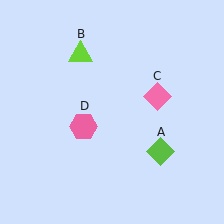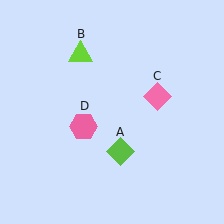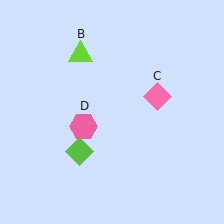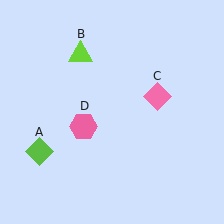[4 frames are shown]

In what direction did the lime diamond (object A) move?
The lime diamond (object A) moved left.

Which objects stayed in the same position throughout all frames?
Lime triangle (object B) and pink diamond (object C) and pink hexagon (object D) remained stationary.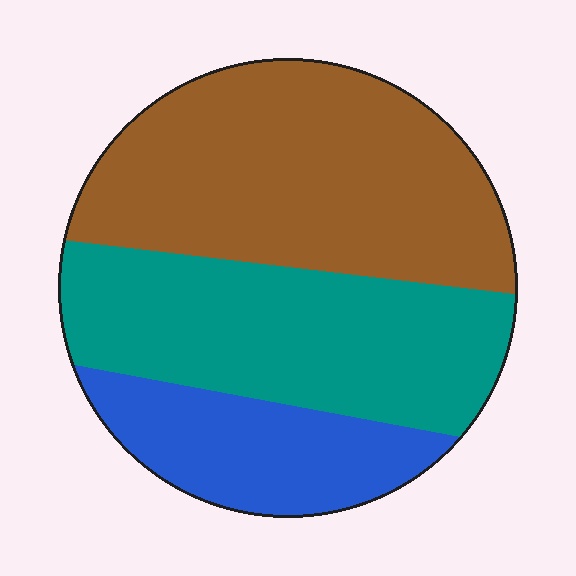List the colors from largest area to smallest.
From largest to smallest: brown, teal, blue.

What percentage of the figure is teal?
Teal takes up about three eighths (3/8) of the figure.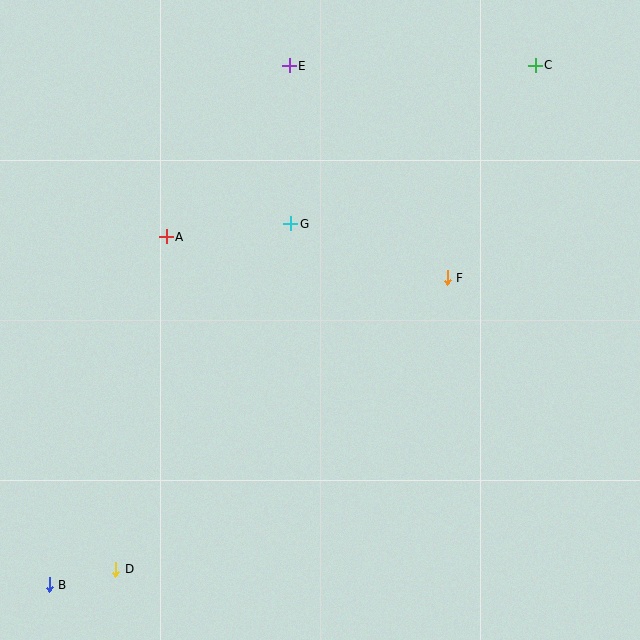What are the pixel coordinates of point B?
Point B is at (49, 585).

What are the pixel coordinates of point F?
Point F is at (447, 278).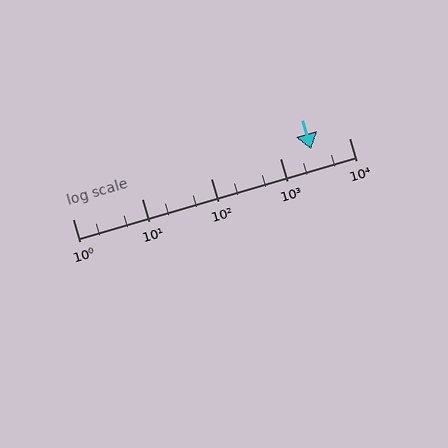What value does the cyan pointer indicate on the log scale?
The pointer indicates approximately 2800.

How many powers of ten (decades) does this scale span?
The scale spans 4 decades, from 1 to 10000.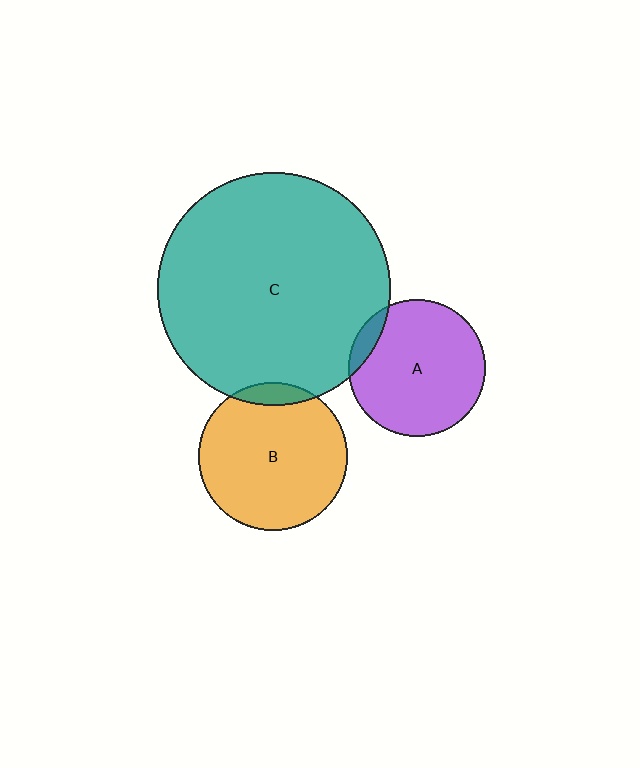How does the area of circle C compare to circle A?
Approximately 2.9 times.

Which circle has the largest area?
Circle C (teal).